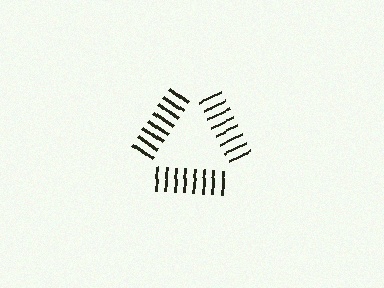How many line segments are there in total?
24 — 8 along each of the 3 edges.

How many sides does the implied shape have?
3 sides — the line-ends trace a triangle.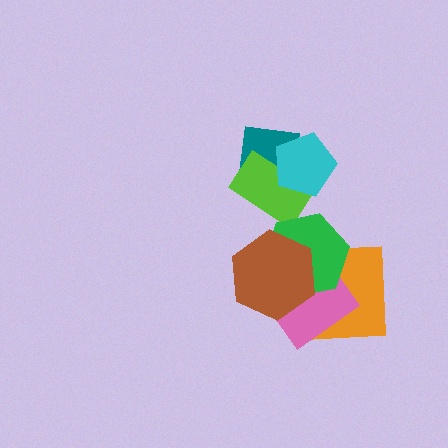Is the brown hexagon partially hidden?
No, no other shape covers it.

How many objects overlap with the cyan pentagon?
2 objects overlap with the cyan pentagon.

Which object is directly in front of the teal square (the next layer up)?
The lime rectangle is directly in front of the teal square.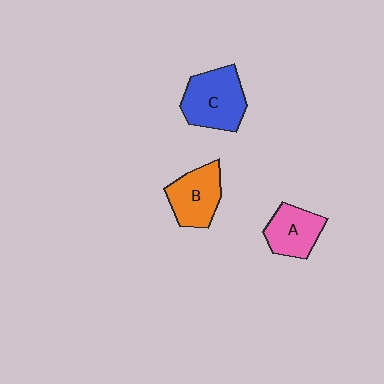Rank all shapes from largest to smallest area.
From largest to smallest: C (blue), B (orange), A (pink).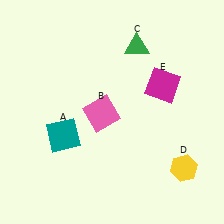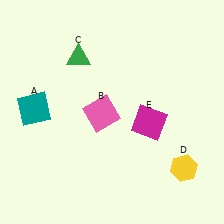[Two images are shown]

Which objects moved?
The objects that moved are: the teal square (A), the green triangle (C), the magenta square (E).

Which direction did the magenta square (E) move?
The magenta square (E) moved down.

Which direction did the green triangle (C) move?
The green triangle (C) moved left.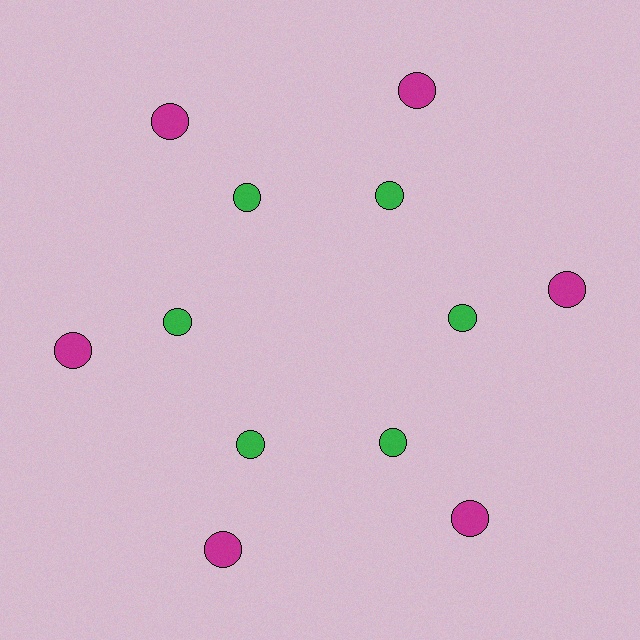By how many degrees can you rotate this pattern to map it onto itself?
The pattern maps onto itself every 60 degrees of rotation.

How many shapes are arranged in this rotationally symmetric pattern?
There are 12 shapes, arranged in 6 groups of 2.